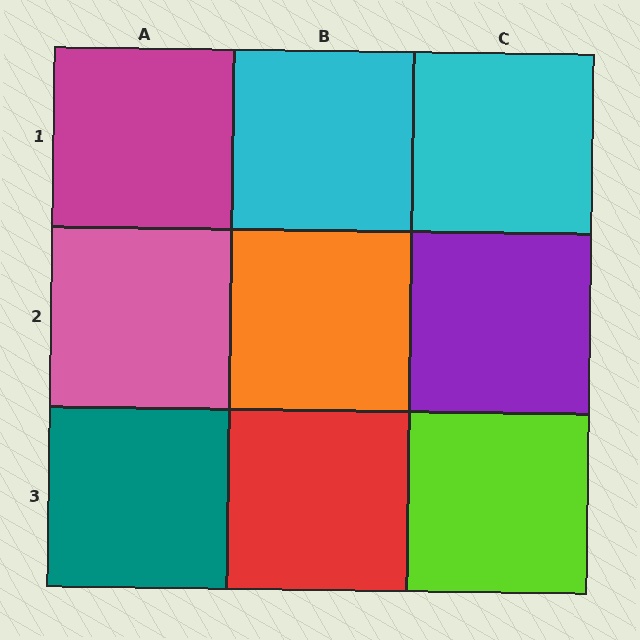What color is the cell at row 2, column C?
Purple.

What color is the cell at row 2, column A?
Pink.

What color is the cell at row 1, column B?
Cyan.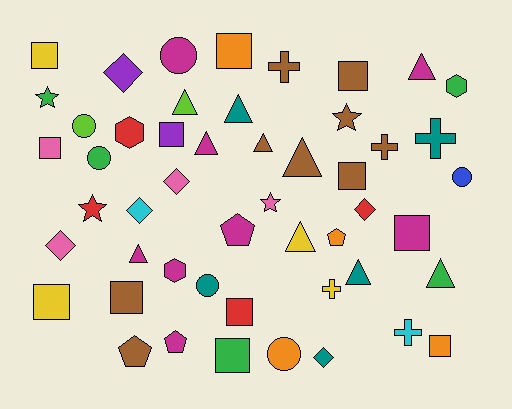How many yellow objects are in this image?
There are 4 yellow objects.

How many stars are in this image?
There are 4 stars.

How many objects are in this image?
There are 50 objects.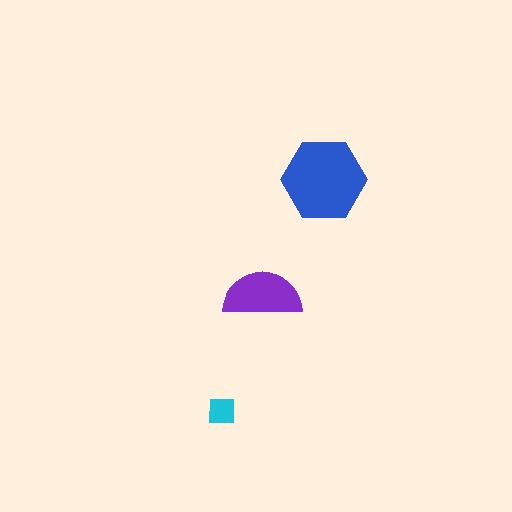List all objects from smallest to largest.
The cyan square, the purple semicircle, the blue hexagon.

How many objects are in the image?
There are 3 objects in the image.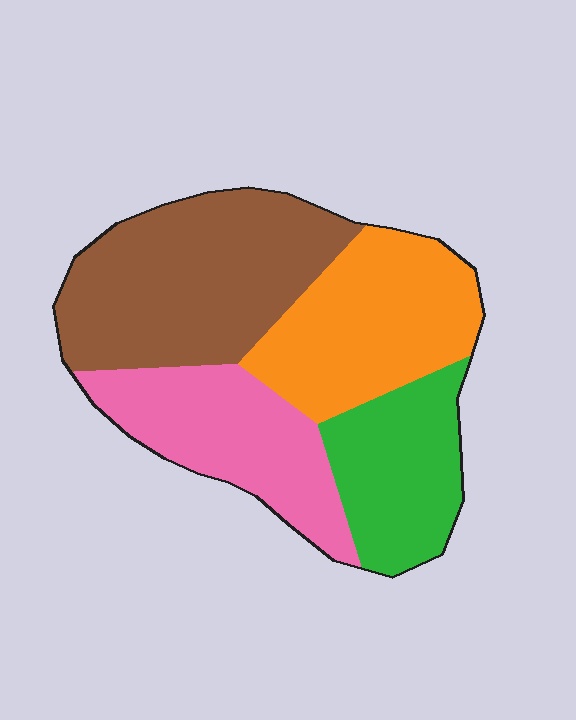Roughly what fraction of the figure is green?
Green takes up about one fifth (1/5) of the figure.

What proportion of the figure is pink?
Pink takes up about one fifth (1/5) of the figure.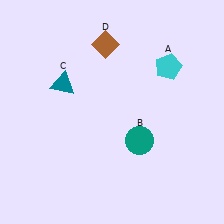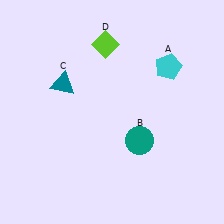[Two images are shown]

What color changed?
The diamond (D) changed from brown in Image 1 to lime in Image 2.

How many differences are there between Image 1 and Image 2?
There is 1 difference between the two images.